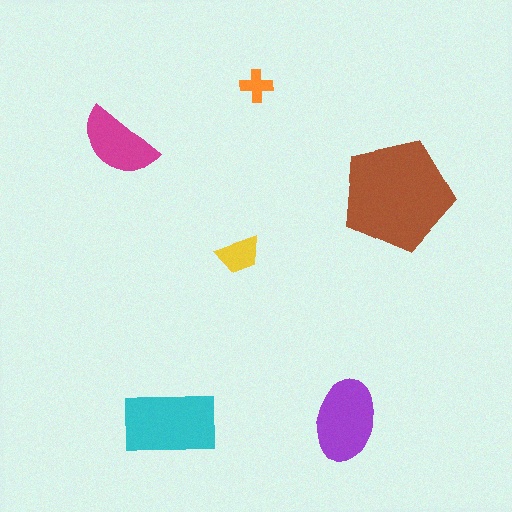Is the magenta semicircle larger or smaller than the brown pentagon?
Smaller.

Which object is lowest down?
The purple ellipse is bottommost.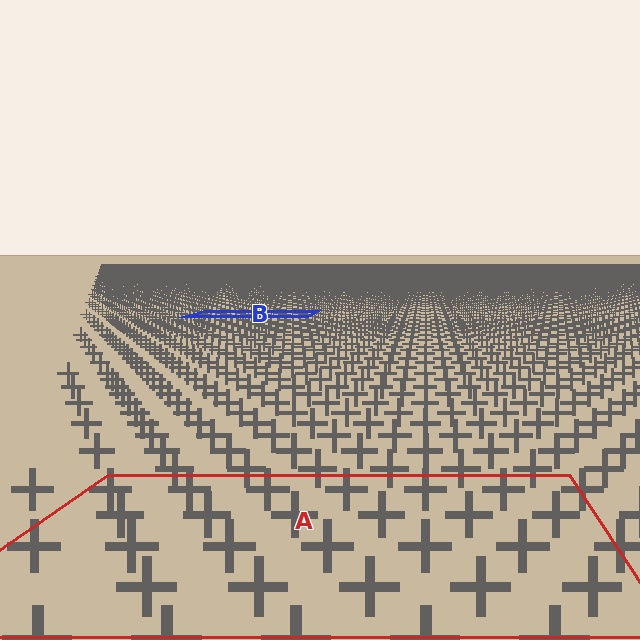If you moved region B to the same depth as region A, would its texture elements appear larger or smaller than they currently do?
They would appear larger. At a closer depth, the same texture elements are projected at a bigger on-screen size.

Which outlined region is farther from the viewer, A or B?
Region B is farther from the viewer — the texture elements inside it appear smaller and more densely packed.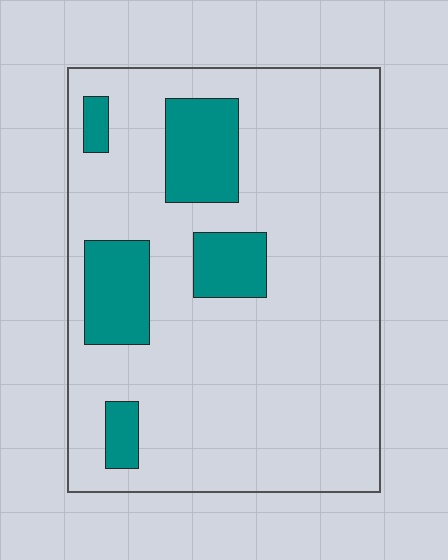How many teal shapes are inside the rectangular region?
5.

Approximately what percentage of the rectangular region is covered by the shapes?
Approximately 15%.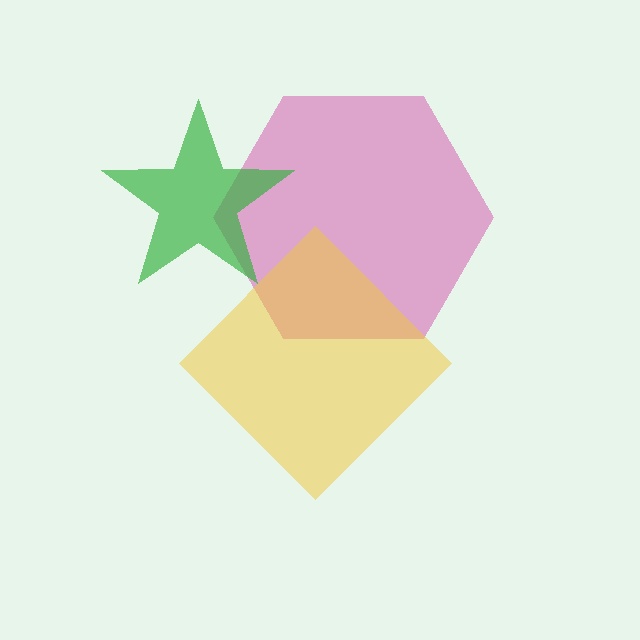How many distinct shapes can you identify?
There are 3 distinct shapes: a magenta hexagon, a yellow diamond, a green star.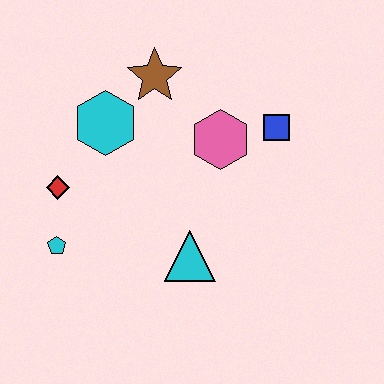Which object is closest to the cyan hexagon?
The brown star is closest to the cyan hexagon.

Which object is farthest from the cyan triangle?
The brown star is farthest from the cyan triangle.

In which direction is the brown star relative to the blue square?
The brown star is to the left of the blue square.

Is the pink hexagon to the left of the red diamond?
No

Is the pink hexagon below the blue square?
Yes